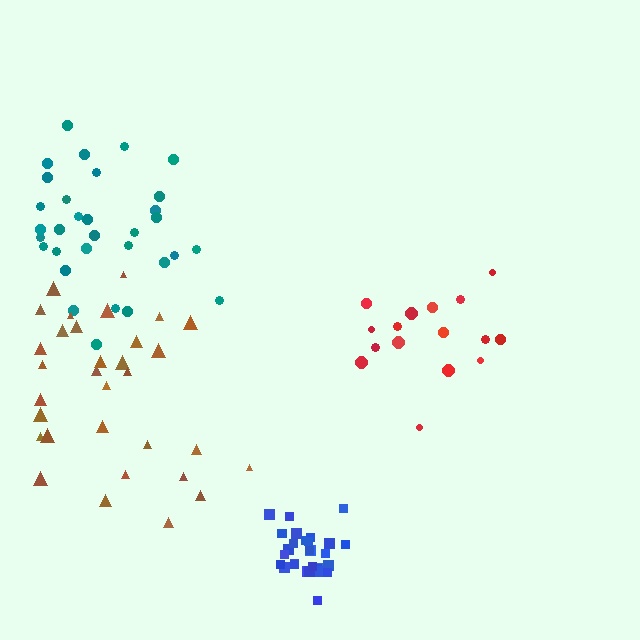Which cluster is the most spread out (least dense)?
Brown.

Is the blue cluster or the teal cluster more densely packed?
Blue.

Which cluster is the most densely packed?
Blue.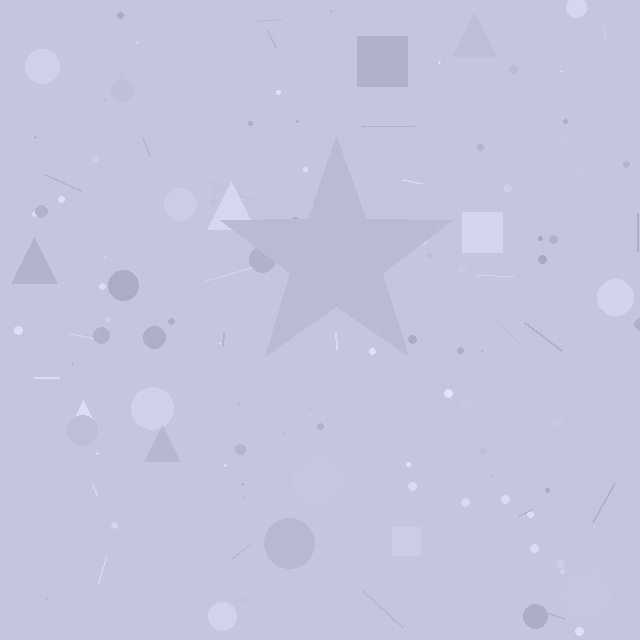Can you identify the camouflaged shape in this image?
The camouflaged shape is a star.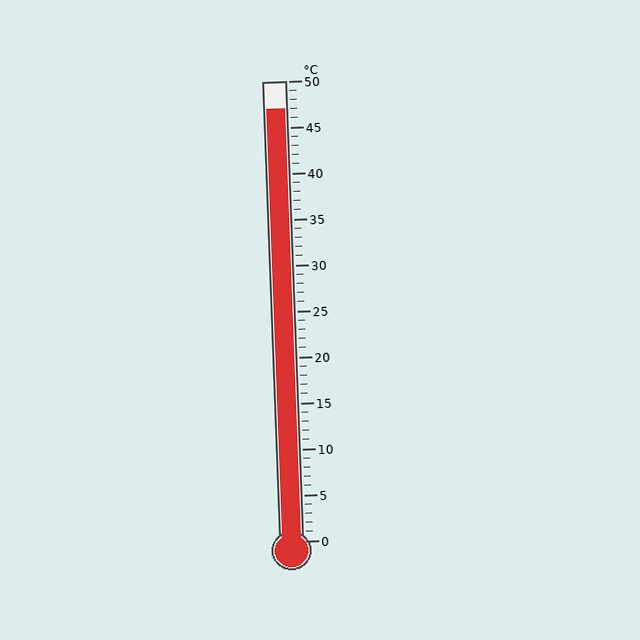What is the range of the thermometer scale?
The thermometer scale ranges from 0°C to 50°C.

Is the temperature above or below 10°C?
The temperature is above 10°C.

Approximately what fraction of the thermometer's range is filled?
The thermometer is filled to approximately 95% of its range.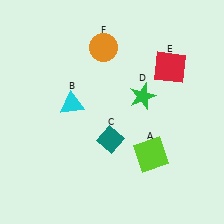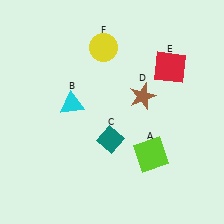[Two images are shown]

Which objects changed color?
D changed from green to brown. F changed from orange to yellow.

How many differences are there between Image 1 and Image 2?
There are 2 differences between the two images.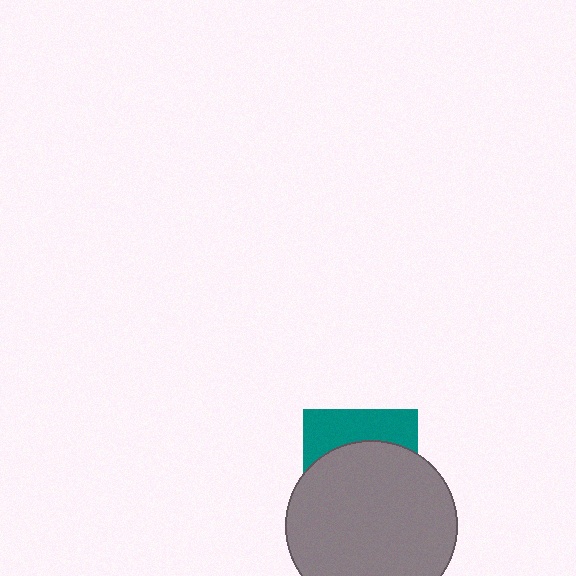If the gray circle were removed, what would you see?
You would see the complete teal square.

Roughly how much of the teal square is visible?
A small part of it is visible (roughly 33%).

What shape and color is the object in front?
The object in front is a gray circle.